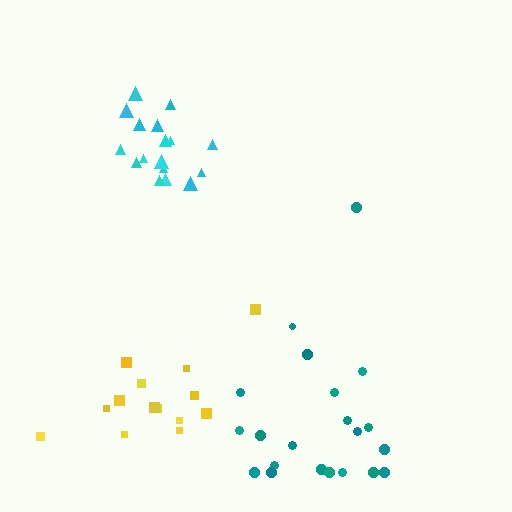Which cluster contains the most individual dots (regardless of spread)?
Teal (22).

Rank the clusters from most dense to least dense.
cyan, yellow, teal.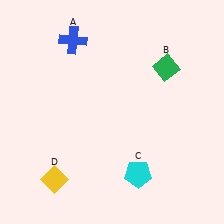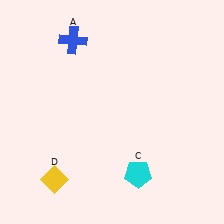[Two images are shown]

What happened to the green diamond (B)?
The green diamond (B) was removed in Image 2. It was in the top-right area of Image 1.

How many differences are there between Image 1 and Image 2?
There is 1 difference between the two images.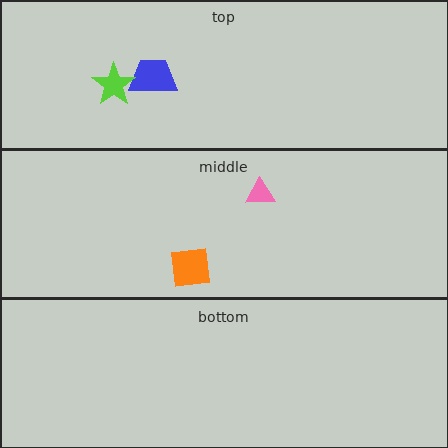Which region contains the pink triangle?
The middle region.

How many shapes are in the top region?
2.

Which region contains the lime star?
The top region.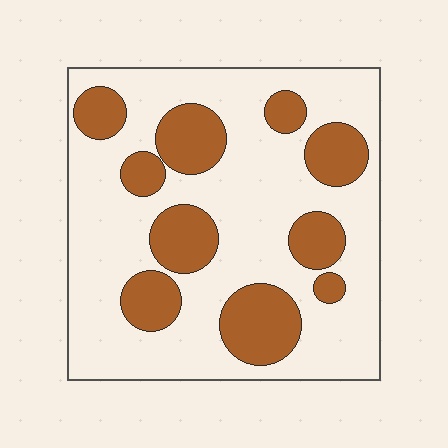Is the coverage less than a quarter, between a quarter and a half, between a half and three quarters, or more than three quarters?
Between a quarter and a half.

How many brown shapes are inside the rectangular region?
10.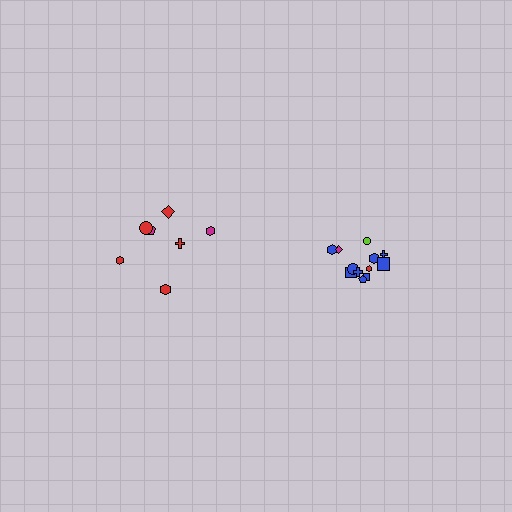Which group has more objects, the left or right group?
The right group.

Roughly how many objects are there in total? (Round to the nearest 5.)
Roughly 20 objects in total.